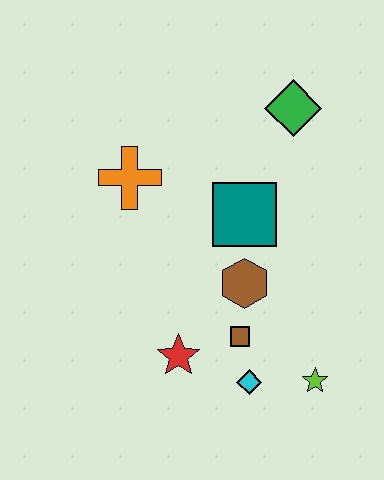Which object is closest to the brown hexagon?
The brown square is closest to the brown hexagon.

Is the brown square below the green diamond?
Yes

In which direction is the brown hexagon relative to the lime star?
The brown hexagon is above the lime star.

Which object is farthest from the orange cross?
The lime star is farthest from the orange cross.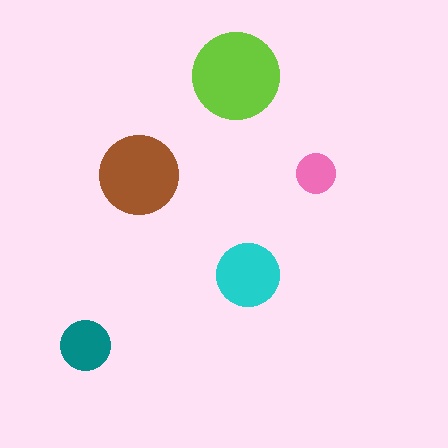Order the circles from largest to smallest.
the lime one, the brown one, the cyan one, the teal one, the pink one.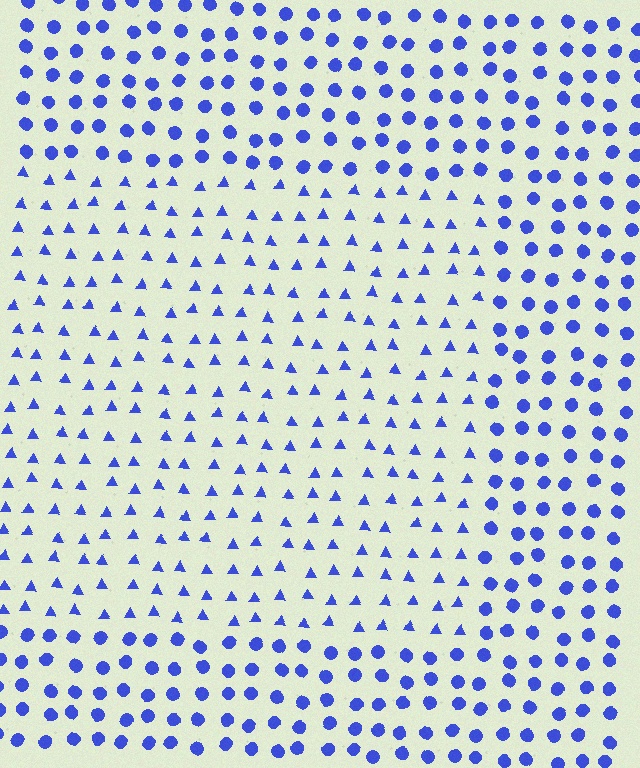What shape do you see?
I see a rectangle.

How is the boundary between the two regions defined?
The boundary is defined by a change in element shape: triangles inside vs. circles outside. All elements share the same color and spacing.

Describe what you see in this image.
The image is filled with small blue elements arranged in a uniform grid. A rectangle-shaped region contains triangles, while the surrounding area contains circles. The boundary is defined purely by the change in element shape.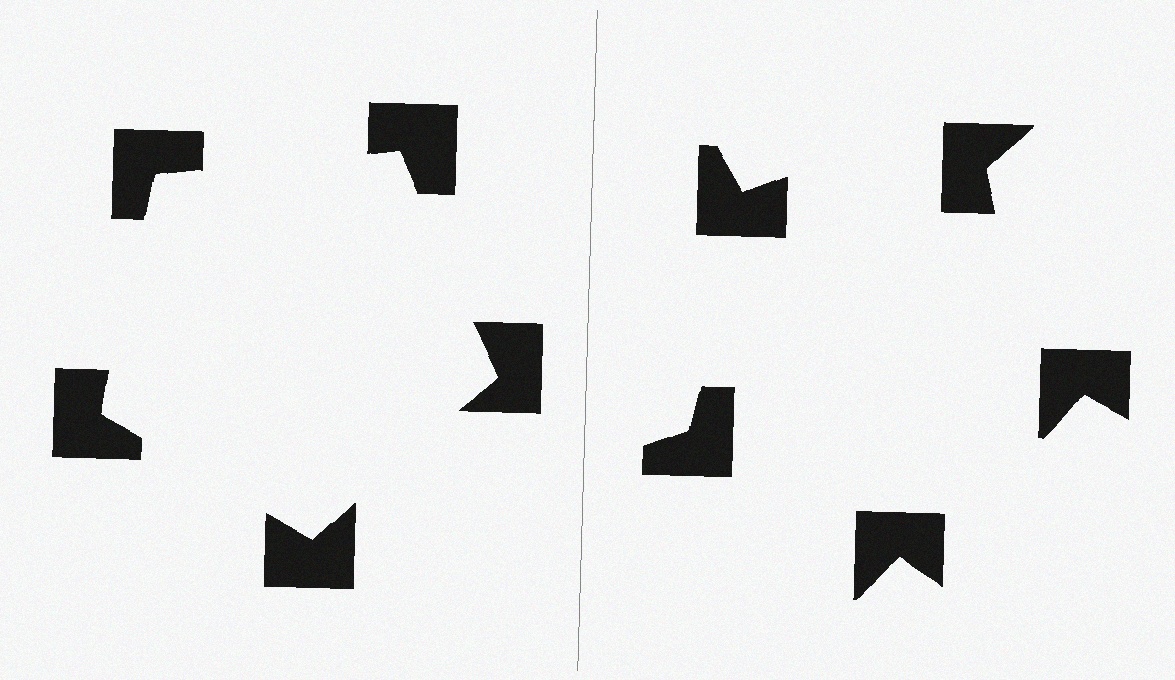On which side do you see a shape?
An illusory pentagon appears on the left side. On the right side the wedge cuts are rotated, so no coherent shape forms.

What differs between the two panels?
The notched squares are positioned identically on both sides; only the wedge orientations differ. On the left they align to a pentagon; on the right they are misaligned.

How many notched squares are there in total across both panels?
10 — 5 on each side.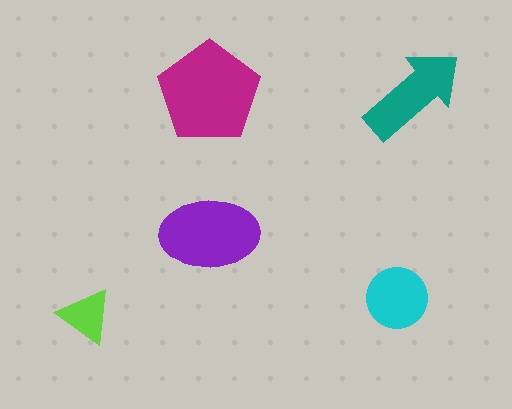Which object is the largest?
The magenta pentagon.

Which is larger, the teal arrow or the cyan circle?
The teal arrow.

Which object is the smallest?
The lime triangle.